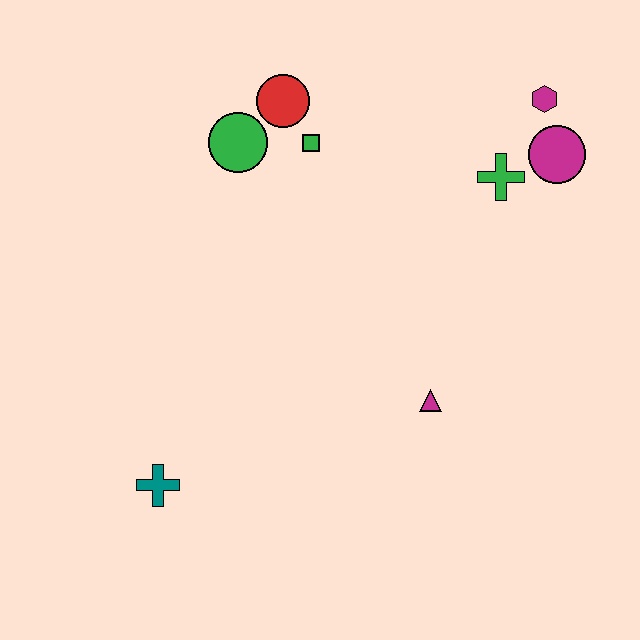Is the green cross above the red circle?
No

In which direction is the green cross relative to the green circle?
The green cross is to the right of the green circle.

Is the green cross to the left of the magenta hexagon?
Yes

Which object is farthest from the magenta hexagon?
The teal cross is farthest from the magenta hexagon.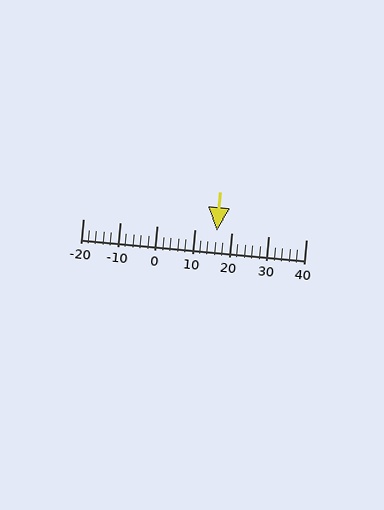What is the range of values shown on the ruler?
The ruler shows values from -20 to 40.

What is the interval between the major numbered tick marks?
The major tick marks are spaced 10 units apart.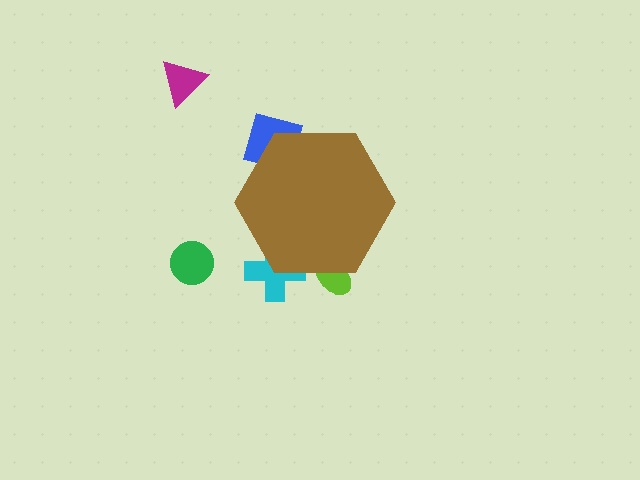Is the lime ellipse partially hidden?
Yes, the lime ellipse is partially hidden behind the brown hexagon.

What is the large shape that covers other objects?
A brown hexagon.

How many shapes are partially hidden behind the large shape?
3 shapes are partially hidden.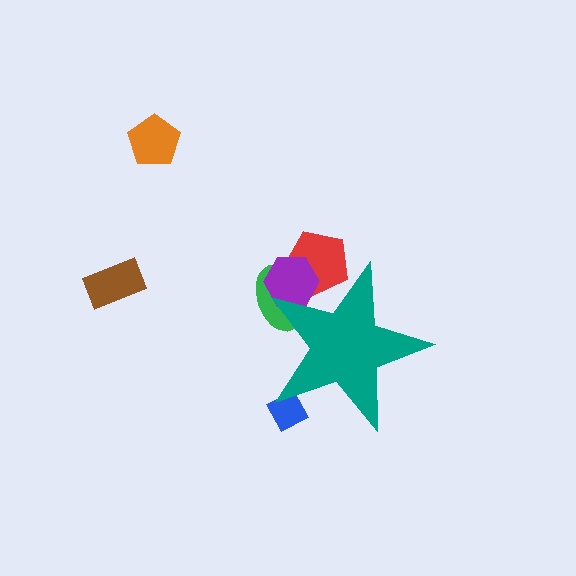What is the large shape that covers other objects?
A teal star.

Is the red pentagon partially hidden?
Yes, the red pentagon is partially hidden behind the teal star.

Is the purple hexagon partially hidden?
Yes, the purple hexagon is partially hidden behind the teal star.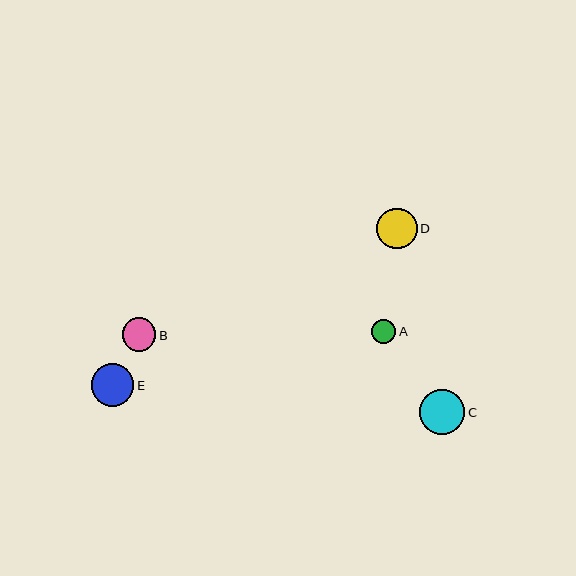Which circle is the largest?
Circle C is the largest with a size of approximately 45 pixels.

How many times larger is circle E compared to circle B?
Circle E is approximately 1.3 times the size of circle B.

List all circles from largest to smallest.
From largest to smallest: C, E, D, B, A.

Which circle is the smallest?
Circle A is the smallest with a size of approximately 24 pixels.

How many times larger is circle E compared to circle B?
Circle E is approximately 1.3 times the size of circle B.